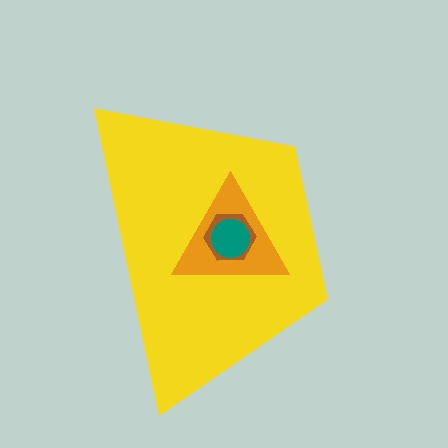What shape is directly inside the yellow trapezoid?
The orange triangle.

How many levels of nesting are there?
4.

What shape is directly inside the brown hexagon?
The teal circle.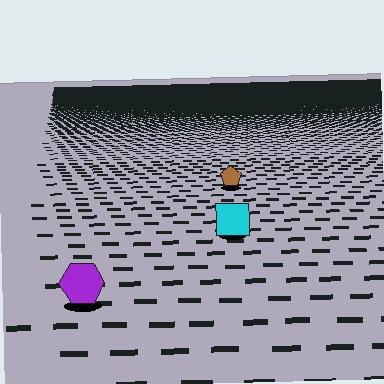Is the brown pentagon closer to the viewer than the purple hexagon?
No. The purple hexagon is closer — you can tell from the texture gradient: the ground texture is coarser near it.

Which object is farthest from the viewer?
The brown pentagon is farthest from the viewer. It appears smaller and the ground texture around it is denser.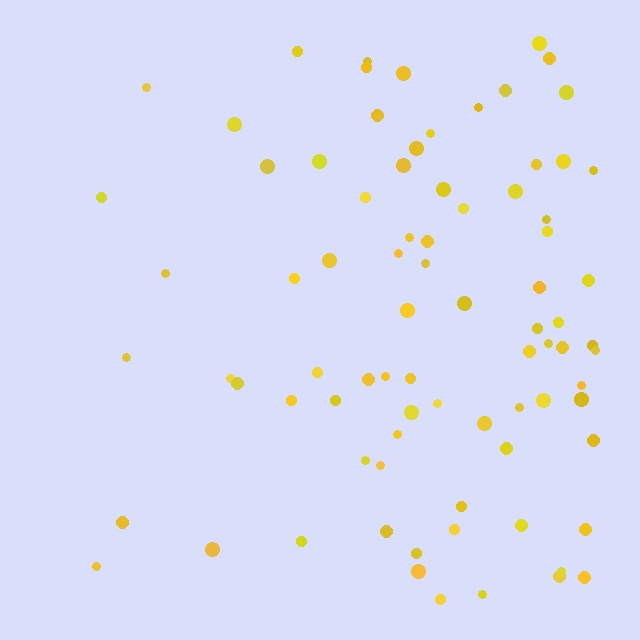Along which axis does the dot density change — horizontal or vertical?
Horizontal.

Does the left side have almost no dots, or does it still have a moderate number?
Still a moderate number, just noticeably fewer than the right.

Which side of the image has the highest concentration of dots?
The right.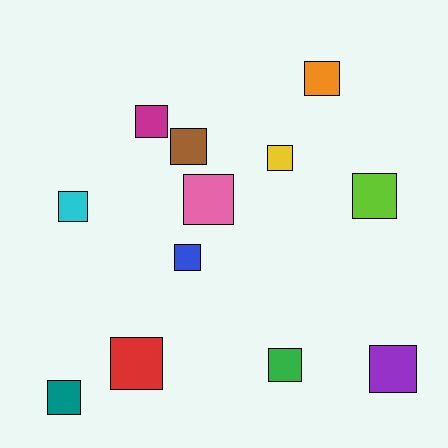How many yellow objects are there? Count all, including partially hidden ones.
There is 1 yellow object.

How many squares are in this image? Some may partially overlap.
There are 12 squares.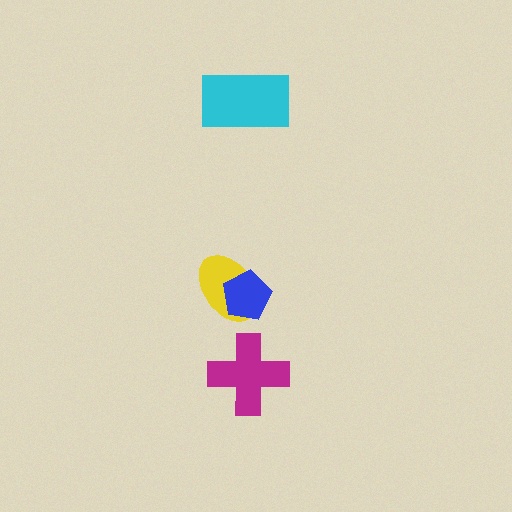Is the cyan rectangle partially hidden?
No, no other shape covers it.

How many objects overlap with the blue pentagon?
1 object overlaps with the blue pentagon.